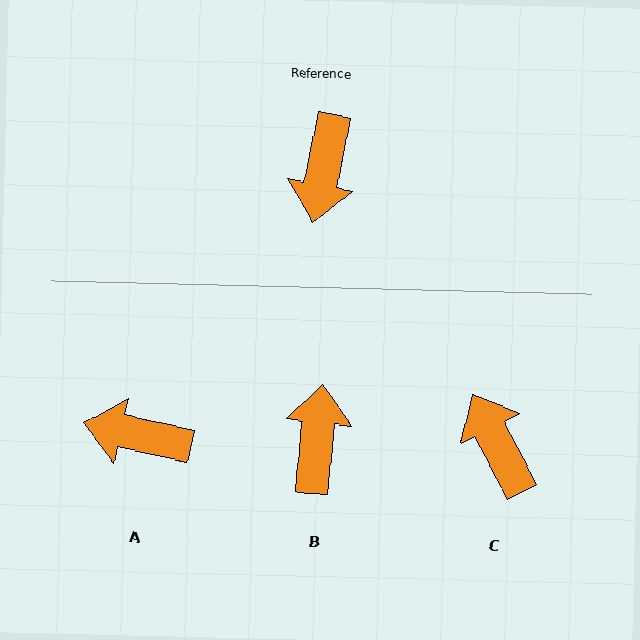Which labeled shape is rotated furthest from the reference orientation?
B, about 175 degrees away.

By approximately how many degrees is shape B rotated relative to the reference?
Approximately 175 degrees clockwise.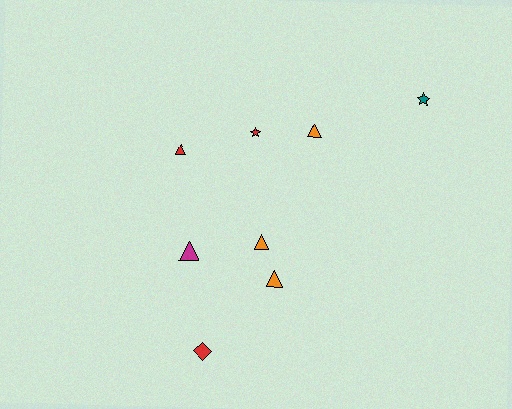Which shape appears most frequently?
Triangle, with 5 objects.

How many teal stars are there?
There is 1 teal star.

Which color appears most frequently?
Orange, with 3 objects.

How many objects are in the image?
There are 8 objects.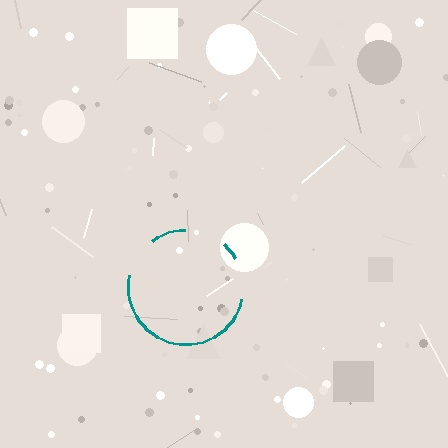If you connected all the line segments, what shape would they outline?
They would outline a circle.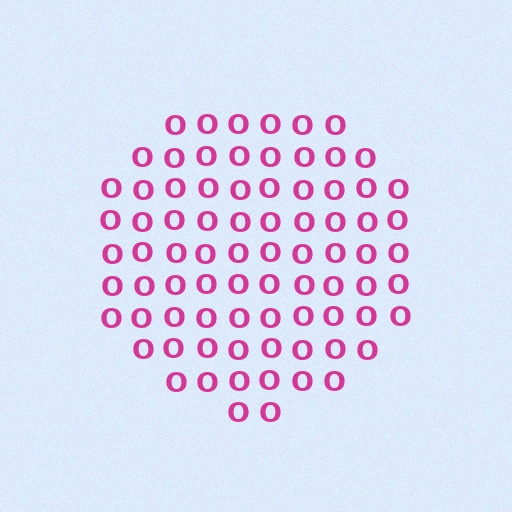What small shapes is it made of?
It is made of small letter O's.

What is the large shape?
The large shape is a circle.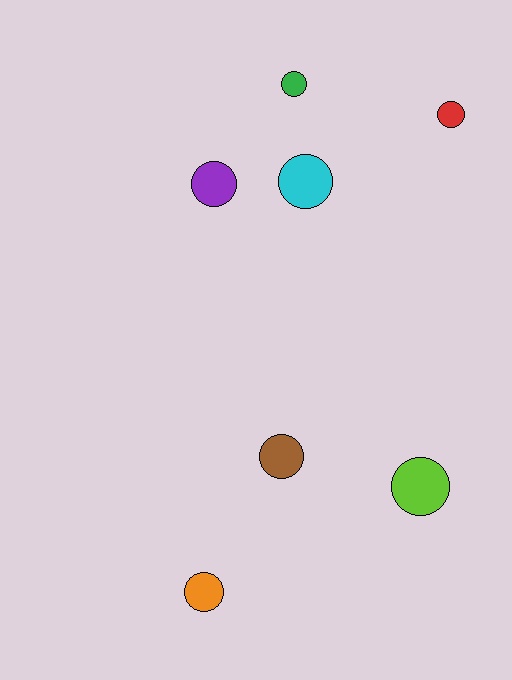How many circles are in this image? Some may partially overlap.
There are 7 circles.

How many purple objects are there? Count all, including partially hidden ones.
There is 1 purple object.